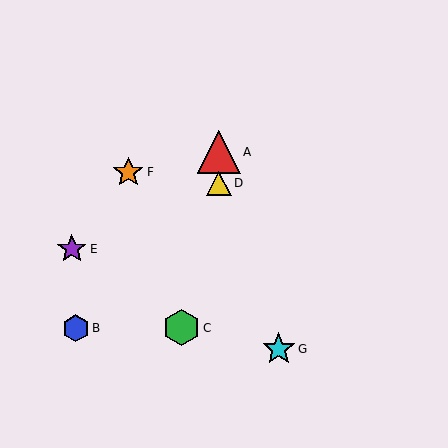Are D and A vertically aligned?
Yes, both are at x≈219.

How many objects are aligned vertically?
2 objects (A, D) are aligned vertically.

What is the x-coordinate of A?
Object A is at x≈219.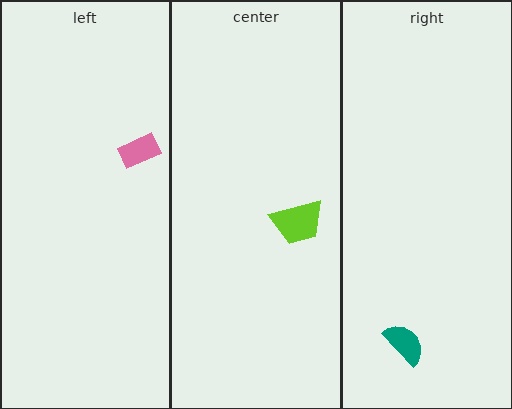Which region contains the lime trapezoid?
The center region.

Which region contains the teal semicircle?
The right region.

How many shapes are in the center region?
1.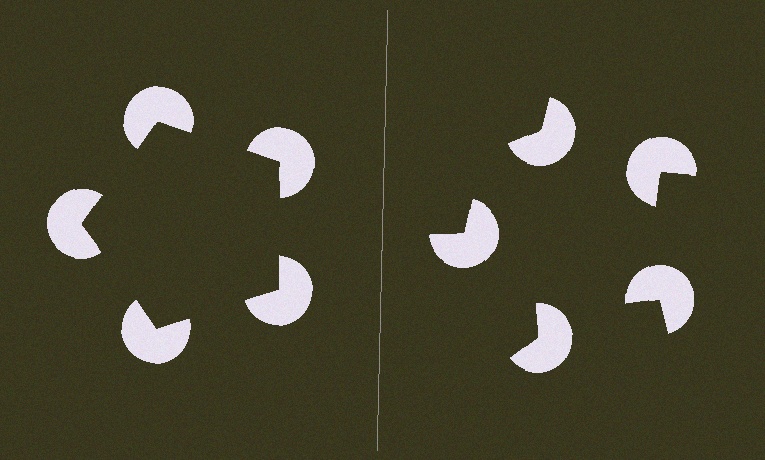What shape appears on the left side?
An illusory pentagon.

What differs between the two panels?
The pac-man discs are positioned identically on both sides; only the wedge orientations differ. On the left they align to a pentagon; on the right they are misaligned.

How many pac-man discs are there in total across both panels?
10 — 5 on each side.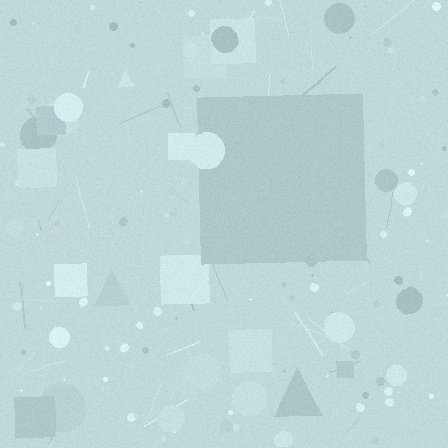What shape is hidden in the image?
A square is hidden in the image.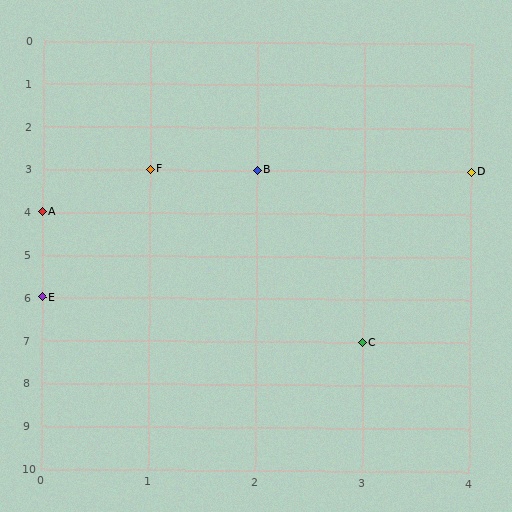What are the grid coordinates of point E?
Point E is at grid coordinates (0, 6).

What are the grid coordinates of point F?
Point F is at grid coordinates (1, 3).